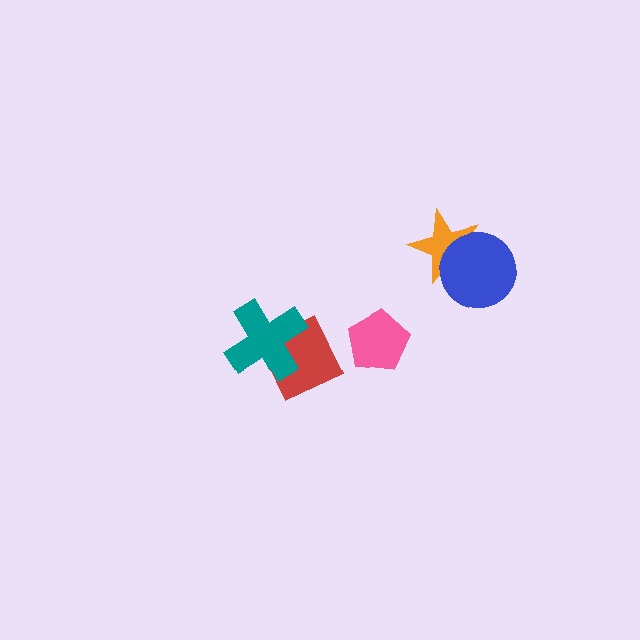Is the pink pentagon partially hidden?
No, no other shape covers it.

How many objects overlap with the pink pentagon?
0 objects overlap with the pink pentagon.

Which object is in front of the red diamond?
The teal cross is in front of the red diamond.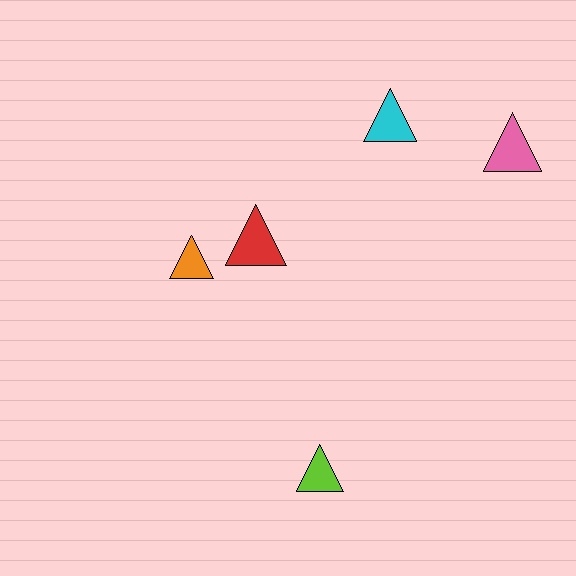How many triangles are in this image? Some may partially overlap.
There are 5 triangles.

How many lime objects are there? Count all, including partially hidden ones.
There is 1 lime object.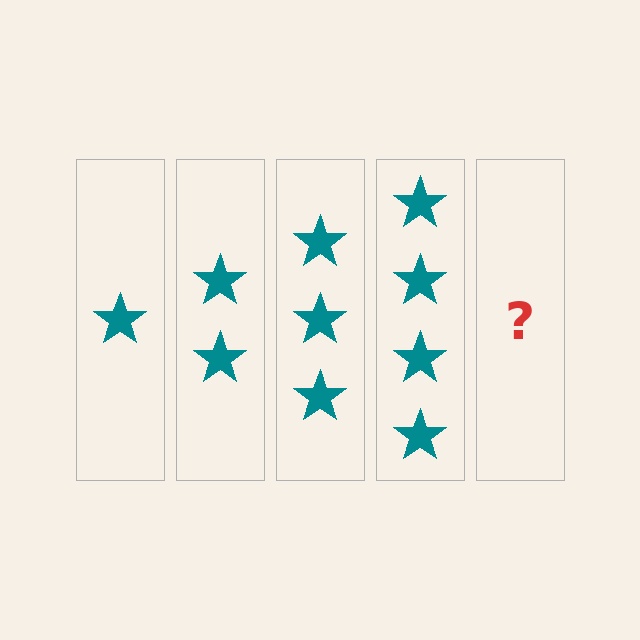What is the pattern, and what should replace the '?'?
The pattern is that each step adds one more star. The '?' should be 5 stars.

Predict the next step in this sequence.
The next step is 5 stars.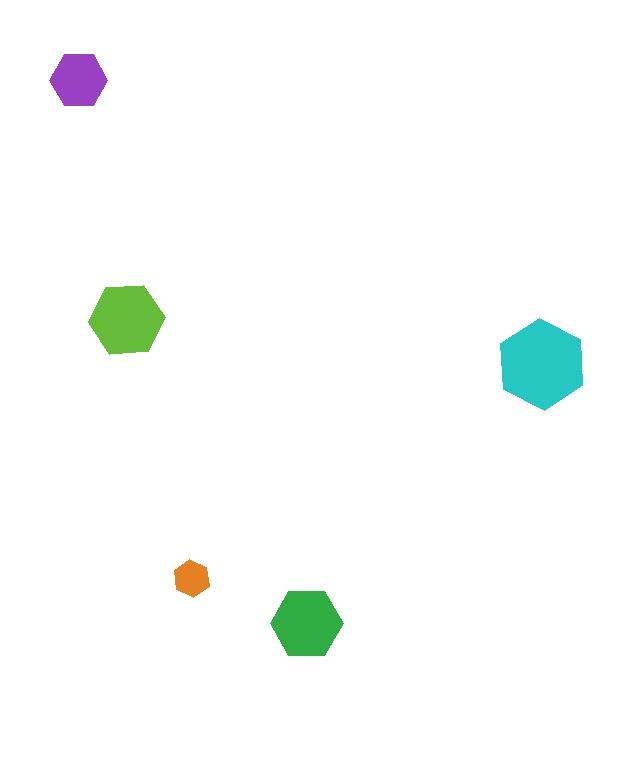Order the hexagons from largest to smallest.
the cyan one, the lime one, the green one, the purple one, the orange one.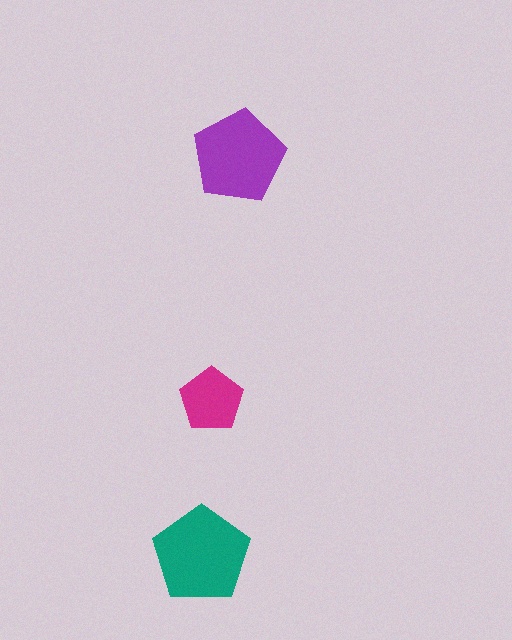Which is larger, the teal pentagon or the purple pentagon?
The teal one.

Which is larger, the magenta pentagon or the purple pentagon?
The purple one.